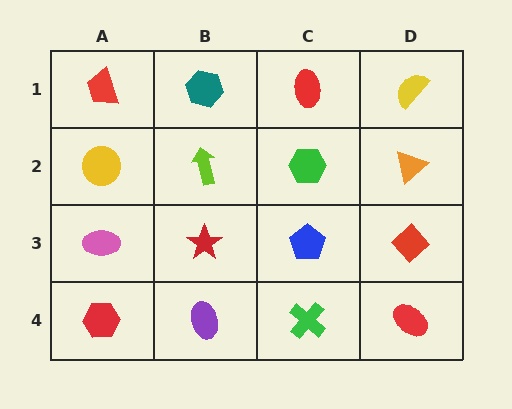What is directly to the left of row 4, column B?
A red hexagon.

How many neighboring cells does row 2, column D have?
3.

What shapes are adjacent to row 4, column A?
A pink ellipse (row 3, column A), a purple ellipse (row 4, column B).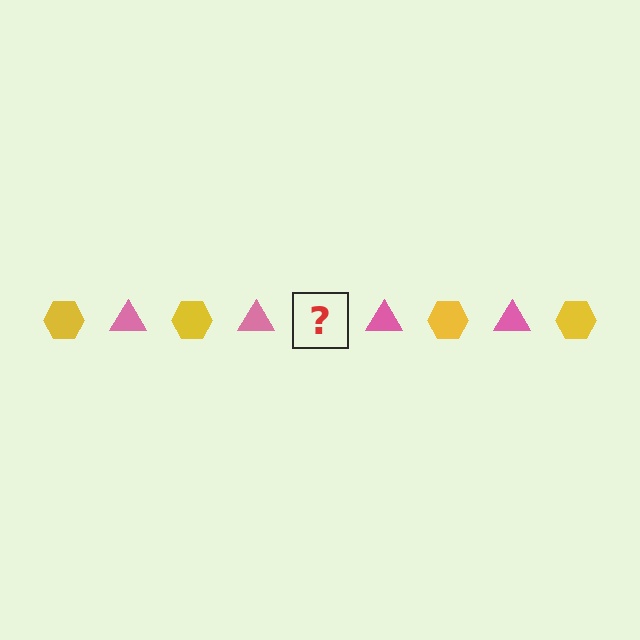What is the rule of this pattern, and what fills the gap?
The rule is that the pattern alternates between yellow hexagon and pink triangle. The gap should be filled with a yellow hexagon.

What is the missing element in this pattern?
The missing element is a yellow hexagon.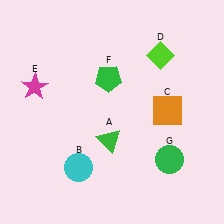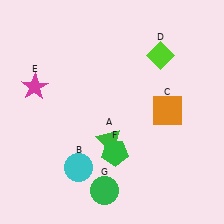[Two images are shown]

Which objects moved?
The objects that moved are: the green pentagon (F), the green circle (G).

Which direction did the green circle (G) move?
The green circle (G) moved left.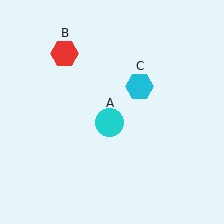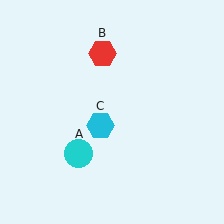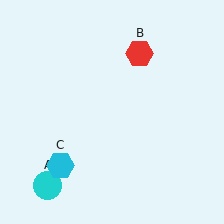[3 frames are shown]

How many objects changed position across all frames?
3 objects changed position: cyan circle (object A), red hexagon (object B), cyan hexagon (object C).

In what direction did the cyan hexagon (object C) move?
The cyan hexagon (object C) moved down and to the left.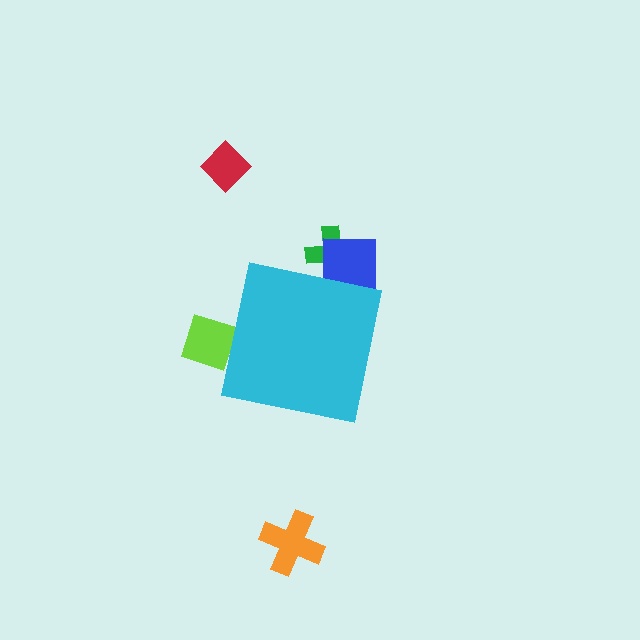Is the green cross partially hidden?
Yes, the green cross is partially hidden behind the cyan square.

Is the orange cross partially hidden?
No, the orange cross is fully visible.